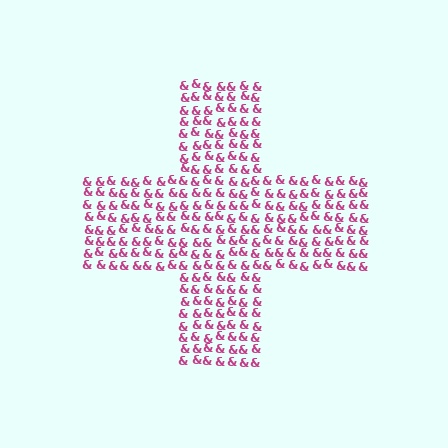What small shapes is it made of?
It is made of small ampersands.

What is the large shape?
The large shape is a cross.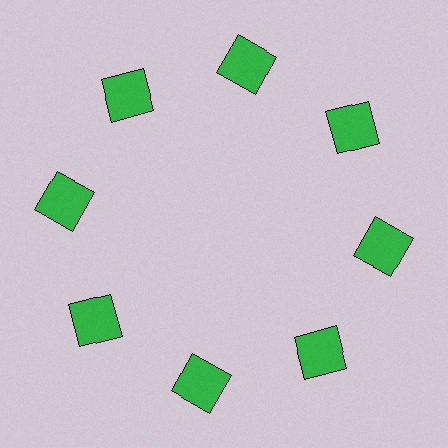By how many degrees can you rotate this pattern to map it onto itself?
The pattern maps onto itself every 45 degrees of rotation.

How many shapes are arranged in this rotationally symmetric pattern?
There are 8 shapes, arranged in 8 groups of 1.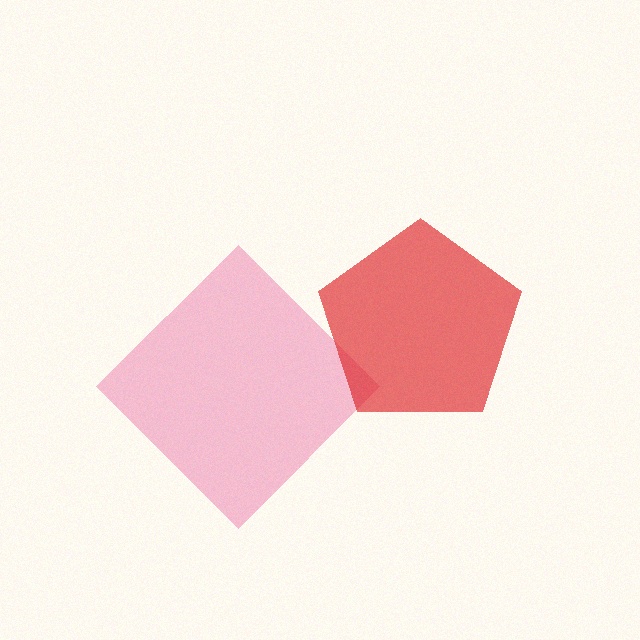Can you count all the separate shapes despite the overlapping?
Yes, there are 2 separate shapes.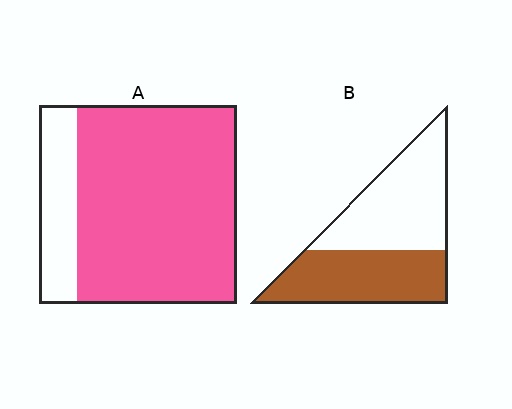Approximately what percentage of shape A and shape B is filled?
A is approximately 80% and B is approximately 45%.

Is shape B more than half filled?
Roughly half.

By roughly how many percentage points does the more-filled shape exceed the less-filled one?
By roughly 35 percentage points (A over B).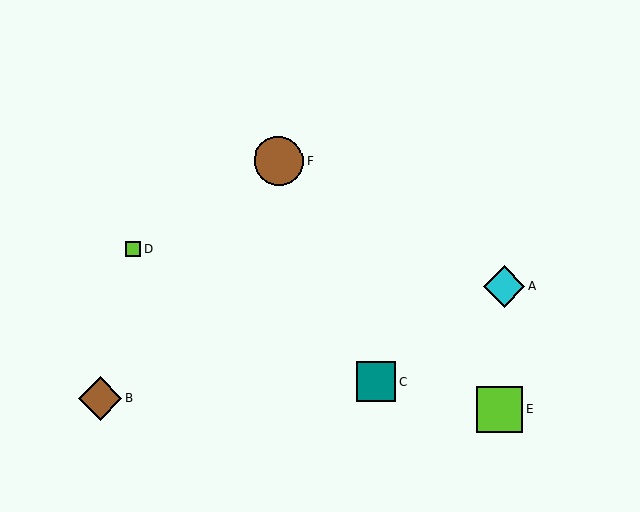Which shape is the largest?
The brown circle (labeled F) is the largest.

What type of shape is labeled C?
Shape C is a teal square.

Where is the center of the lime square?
The center of the lime square is at (133, 249).